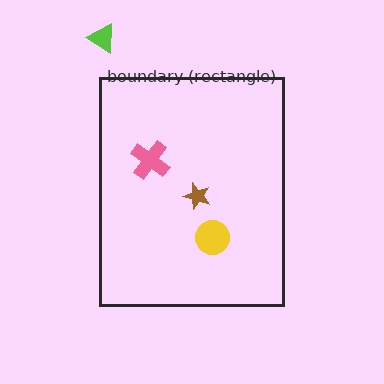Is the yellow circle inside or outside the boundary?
Inside.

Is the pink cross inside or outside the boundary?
Inside.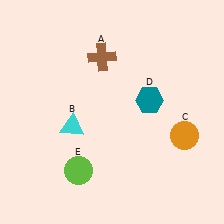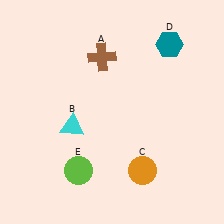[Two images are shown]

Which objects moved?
The objects that moved are: the orange circle (C), the teal hexagon (D).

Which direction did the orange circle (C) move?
The orange circle (C) moved left.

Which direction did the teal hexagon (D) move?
The teal hexagon (D) moved up.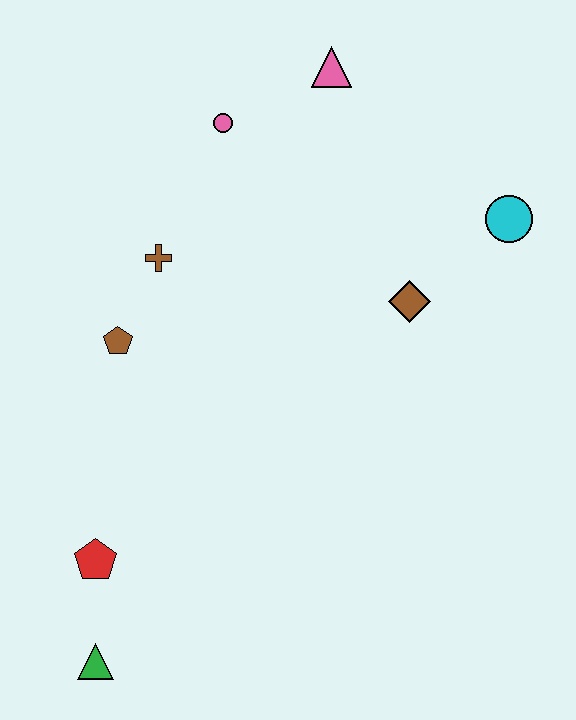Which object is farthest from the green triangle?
The pink triangle is farthest from the green triangle.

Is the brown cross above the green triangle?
Yes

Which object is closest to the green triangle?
The red pentagon is closest to the green triangle.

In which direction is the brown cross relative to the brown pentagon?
The brown cross is above the brown pentagon.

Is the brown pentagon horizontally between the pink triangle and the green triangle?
Yes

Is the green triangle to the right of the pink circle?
No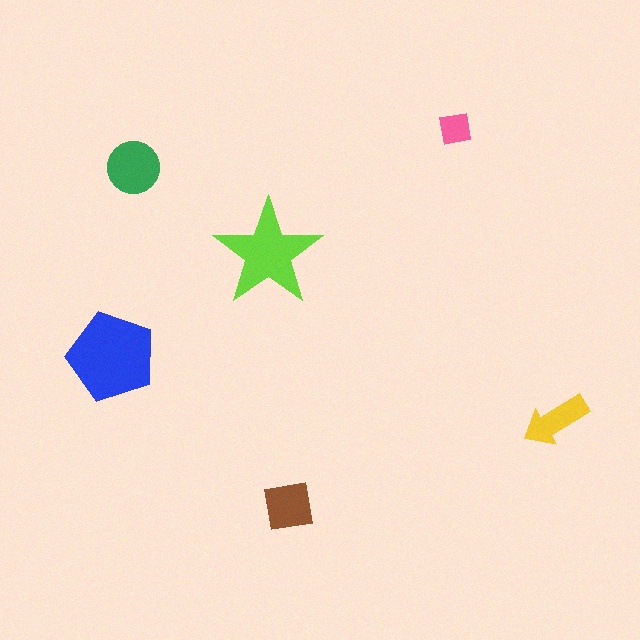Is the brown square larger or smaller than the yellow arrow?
Larger.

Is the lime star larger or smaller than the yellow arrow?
Larger.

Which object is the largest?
The blue pentagon.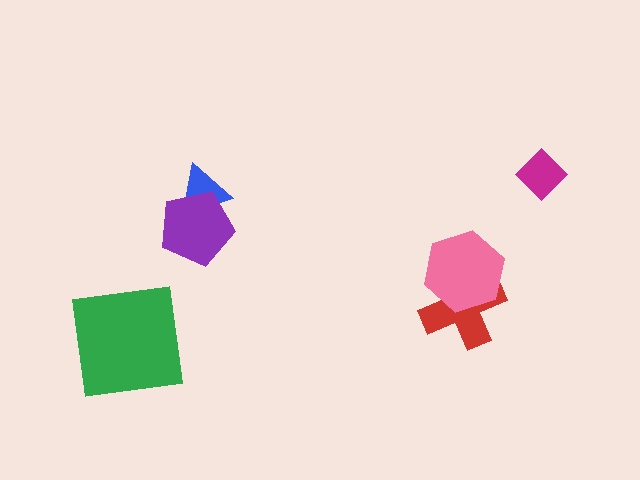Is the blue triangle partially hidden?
Yes, it is partially covered by another shape.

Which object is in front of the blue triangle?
The purple pentagon is in front of the blue triangle.